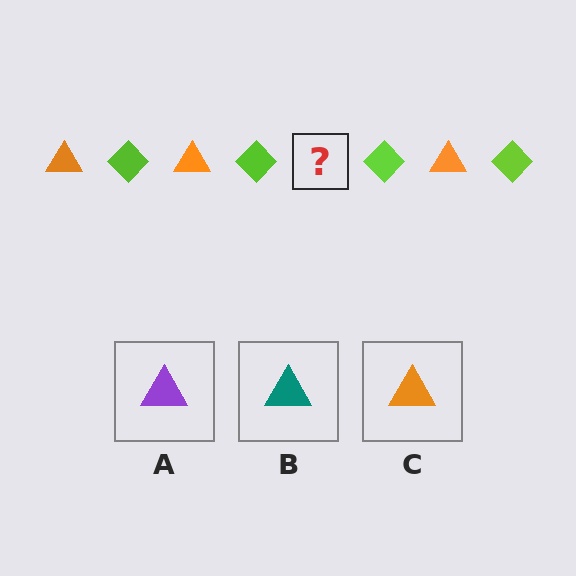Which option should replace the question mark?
Option C.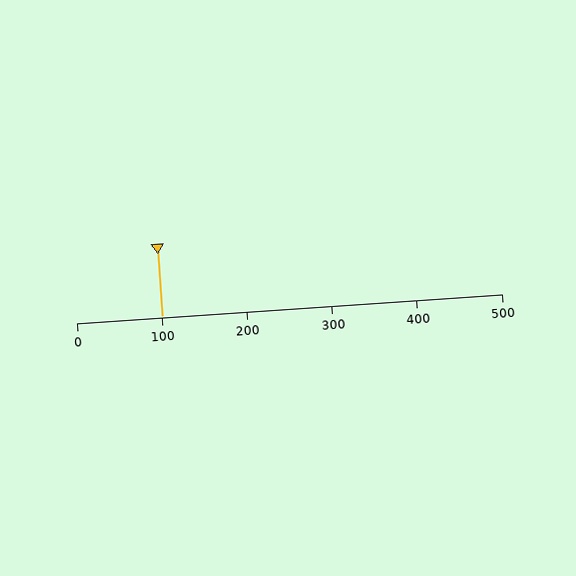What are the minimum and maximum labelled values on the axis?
The axis runs from 0 to 500.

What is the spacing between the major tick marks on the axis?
The major ticks are spaced 100 apart.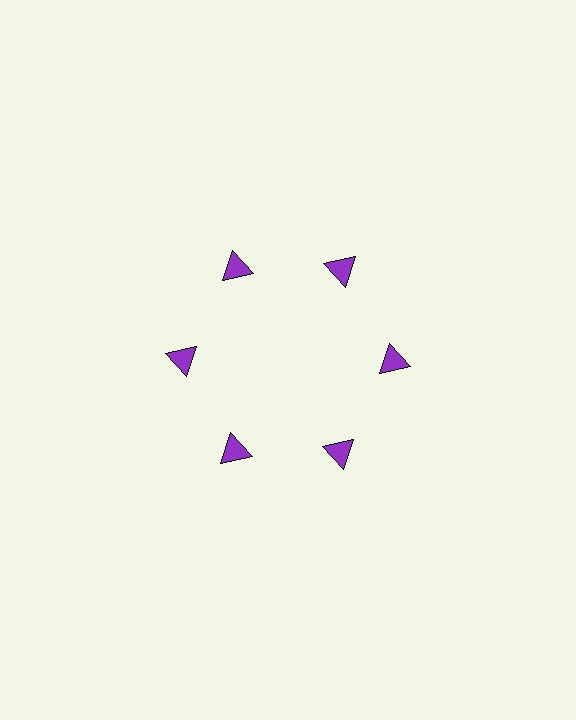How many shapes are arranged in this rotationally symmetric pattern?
There are 6 shapes, arranged in 6 groups of 1.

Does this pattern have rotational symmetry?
Yes, this pattern has 6-fold rotational symmetry. It looks the same after rotating 60 degrees around the center.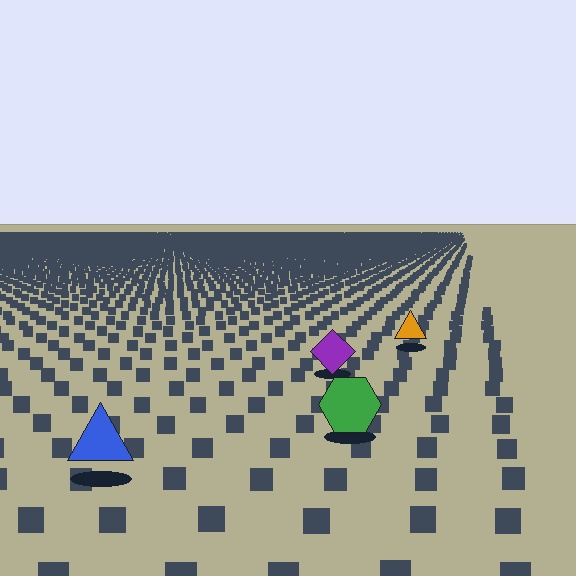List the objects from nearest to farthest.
From nearest to farthest: the blue triangle, the green hexagon, the purple diamond, the orange triangle.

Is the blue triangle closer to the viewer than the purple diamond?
Yes. The blue triangle is closer — you can tell from the texture gradient: the ground texture is coarser near it.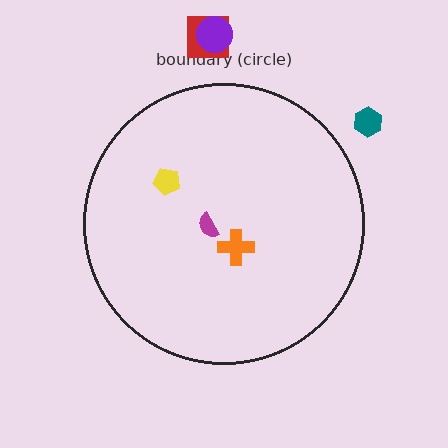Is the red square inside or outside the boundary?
Outside.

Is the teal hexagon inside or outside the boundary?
Outside.